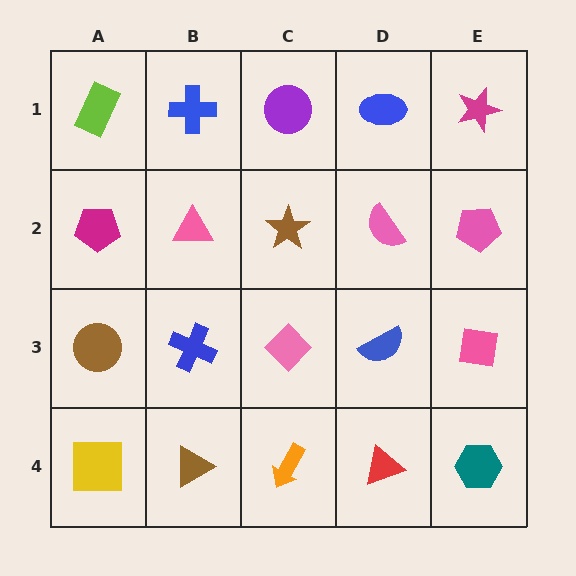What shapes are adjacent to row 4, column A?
A brown circle (row 3, column A), a brown triangle (row 4, column B).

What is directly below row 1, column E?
A pink pentagon.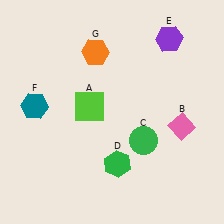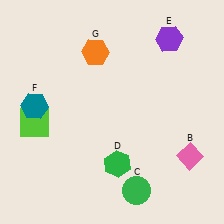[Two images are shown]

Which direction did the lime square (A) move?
The lime square (A) moved left.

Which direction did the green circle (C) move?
The green circle (C) moved down.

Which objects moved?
The objects that moved are: the lime square (A), the pink diamond (B), the green circle (C).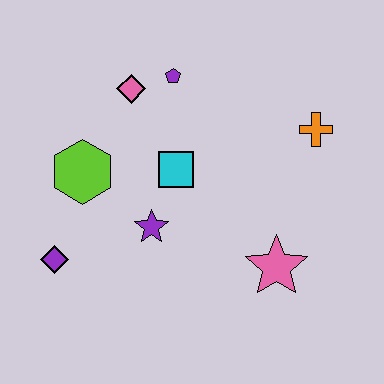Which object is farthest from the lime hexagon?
The orange cross is farthest from the lime hexagon.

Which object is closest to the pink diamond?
The purple pentagon is closest to the pink diamond.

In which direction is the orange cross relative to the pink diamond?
The orange cross is to the right of the pink diamond.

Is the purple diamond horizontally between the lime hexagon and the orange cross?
No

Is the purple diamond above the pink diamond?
No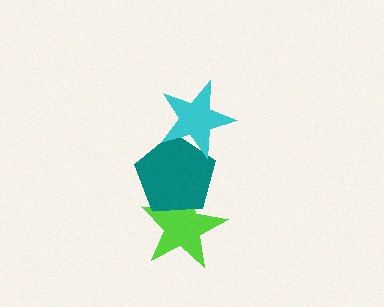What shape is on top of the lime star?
The teal pentagon is on top of the lime star.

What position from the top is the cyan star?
The cyan star is 1st from the top.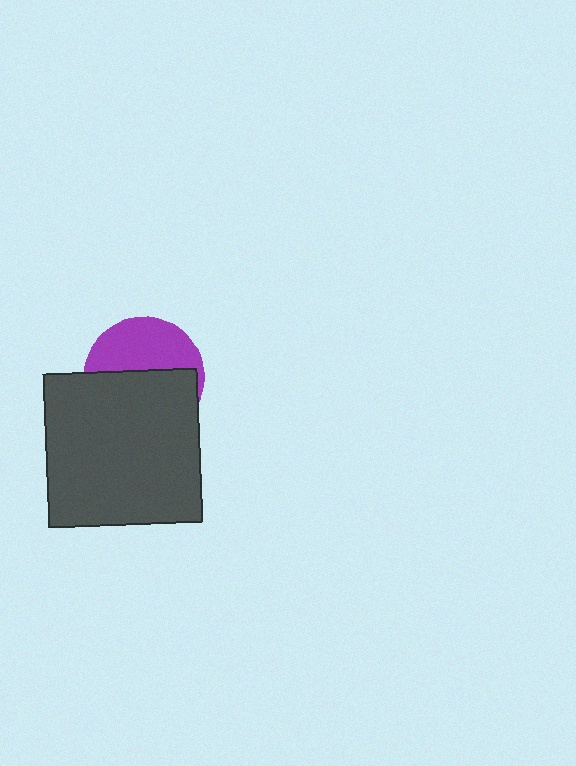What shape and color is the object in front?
The object in front is a dark gray square.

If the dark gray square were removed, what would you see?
You would see the complete purple circle.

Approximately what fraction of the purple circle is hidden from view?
Roughly 57% of the purple circle is hidden behind the dark gray square.